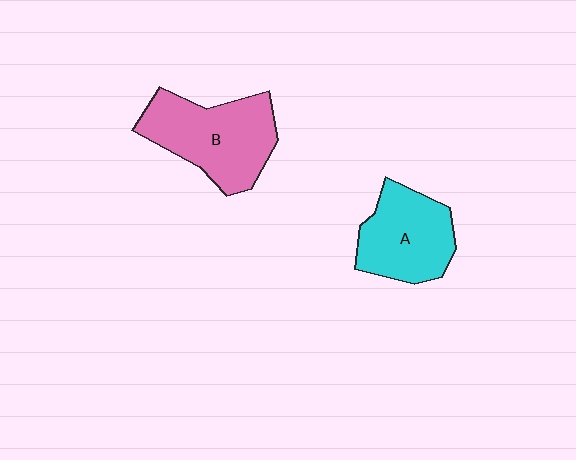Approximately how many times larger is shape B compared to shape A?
Approximately 1.2 times.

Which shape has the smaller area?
Shape A (cyan).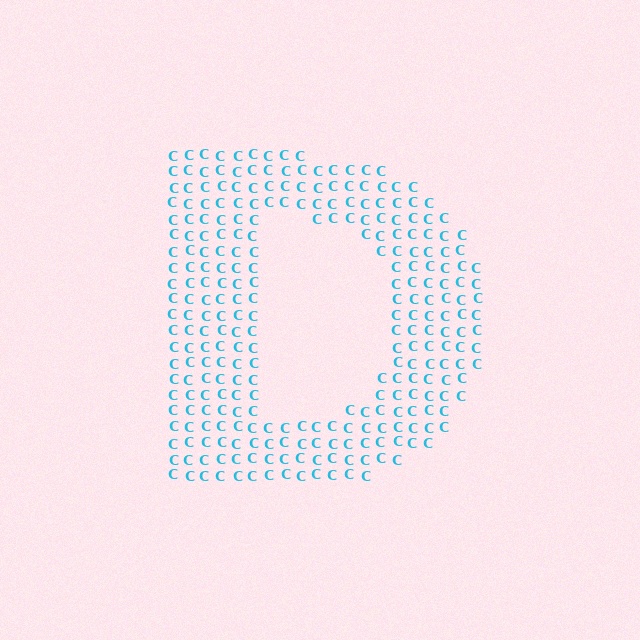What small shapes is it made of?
It is made of small letter C's.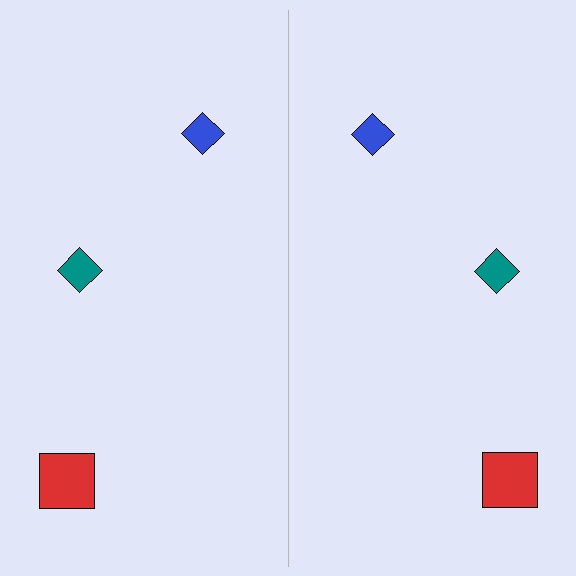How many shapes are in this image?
There are 6 shapes in this image.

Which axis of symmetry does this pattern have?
The pattern has a vertical axis of symmetry running through the center of the image.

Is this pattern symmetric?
Yes, this pattern has bilateral (reflection) symmetry.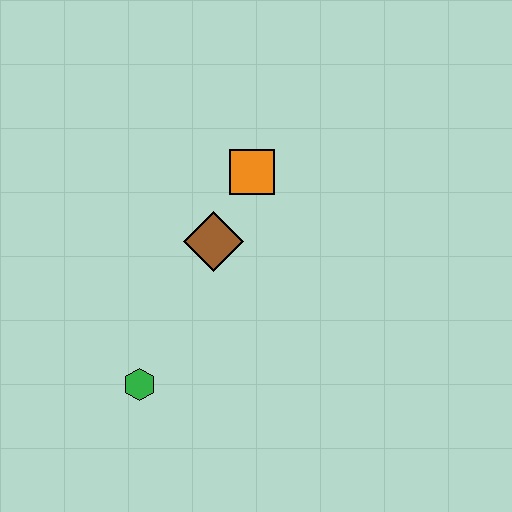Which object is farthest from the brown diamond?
The green hexagon is farthest from the brown diamond.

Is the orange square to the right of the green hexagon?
Yes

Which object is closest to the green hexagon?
The brown diamond is closest to the green hexagon.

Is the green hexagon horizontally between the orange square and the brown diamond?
No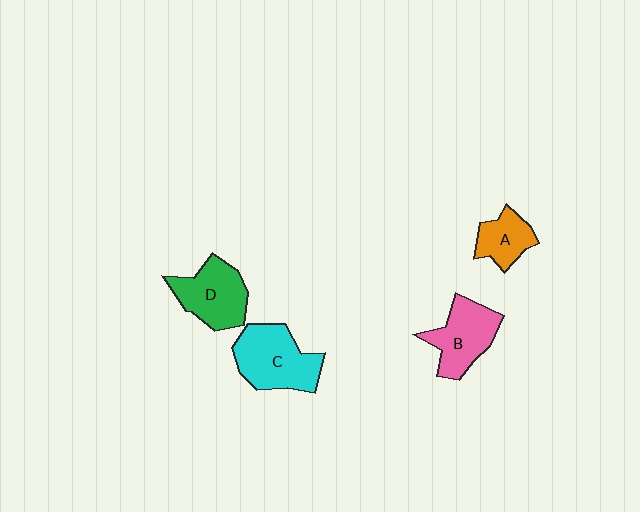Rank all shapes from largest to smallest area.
From largest to smallest: C (cyan), D (green), B (pink), A (orange).